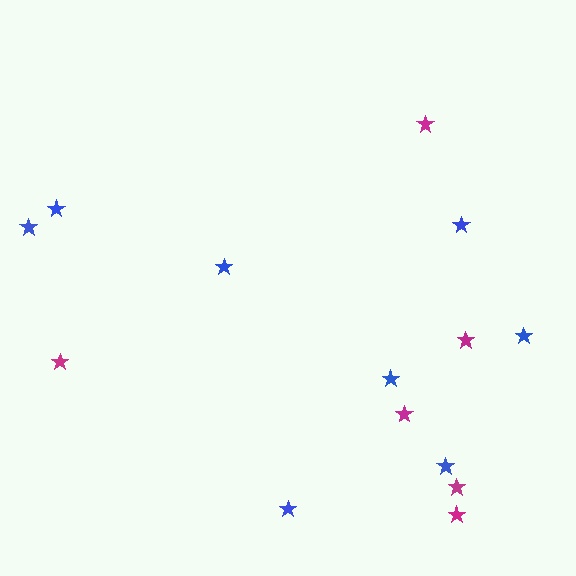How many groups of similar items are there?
There are 2 groups: one group of magenta stars (6) and one group of blue stars (8).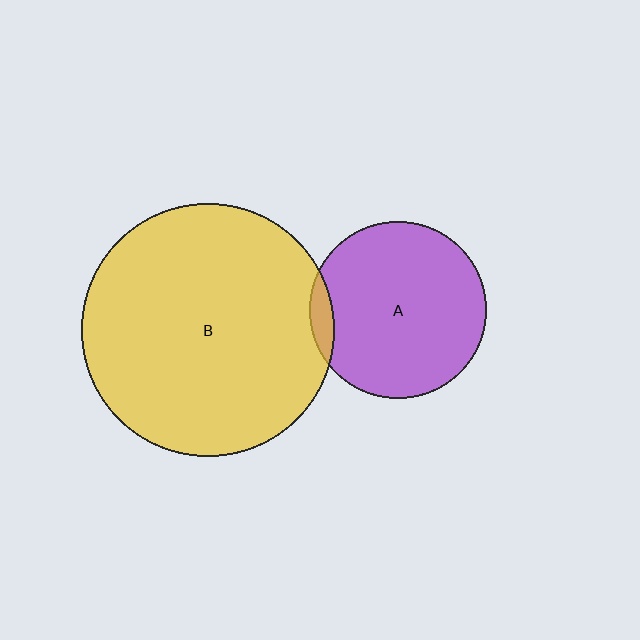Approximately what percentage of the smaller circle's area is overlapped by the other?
Approximately 5%.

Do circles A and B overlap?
Yes.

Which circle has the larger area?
Circle B (yellow).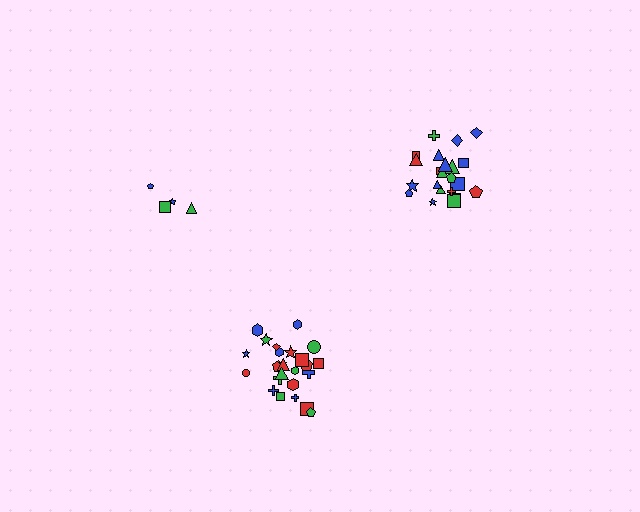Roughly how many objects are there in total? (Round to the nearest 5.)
Roughly 50 objects in total.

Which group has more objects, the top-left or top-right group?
The top-right group.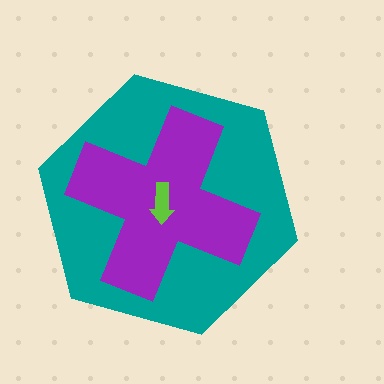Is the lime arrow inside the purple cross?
Yes.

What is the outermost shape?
The teal hexagon.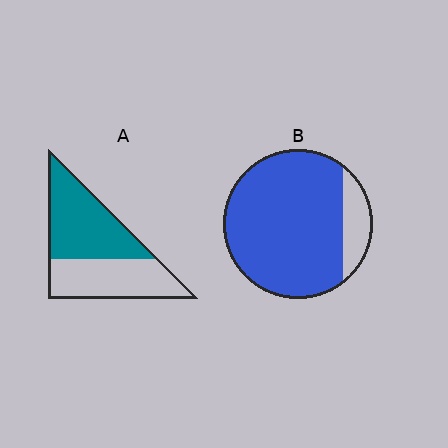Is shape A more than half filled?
Roughly half.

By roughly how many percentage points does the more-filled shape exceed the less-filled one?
By roughly 30 percentage points (B over A).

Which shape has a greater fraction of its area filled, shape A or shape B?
Shape B.